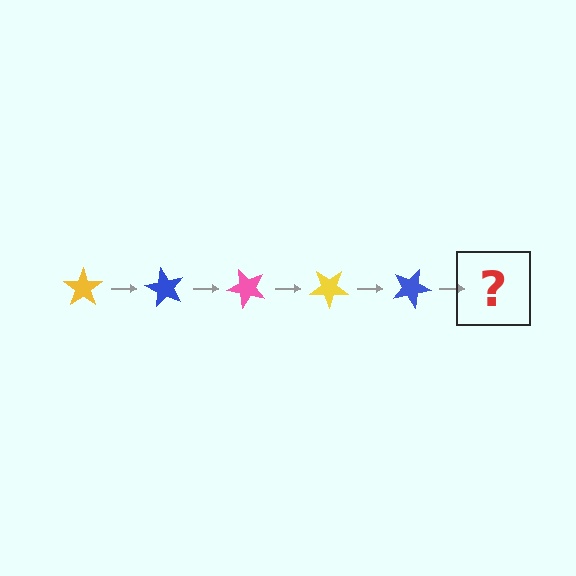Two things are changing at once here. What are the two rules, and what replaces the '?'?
The two rules are that it rotates 60 degrees each step and the color cycles through yellow, blue, and pink. The '?' should be a pink star, rotated 300 degrees from the start.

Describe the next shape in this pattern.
It should be a pink star, rotated 300 degrees from the start.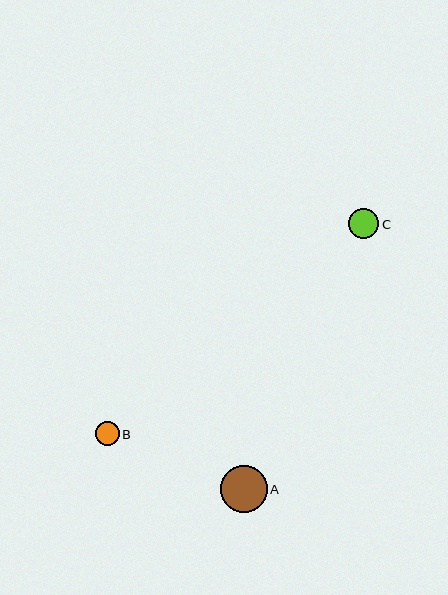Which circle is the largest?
Circle A is the largest with a size of approximately 47 pixels.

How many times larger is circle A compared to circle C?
Circle A is approximately 1.5 times the size of circle C.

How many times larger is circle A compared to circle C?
Circle A is approximately 1.5 times the size of circle C.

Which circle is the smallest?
Circle B is the smallest with a size of approximately 23 pixels.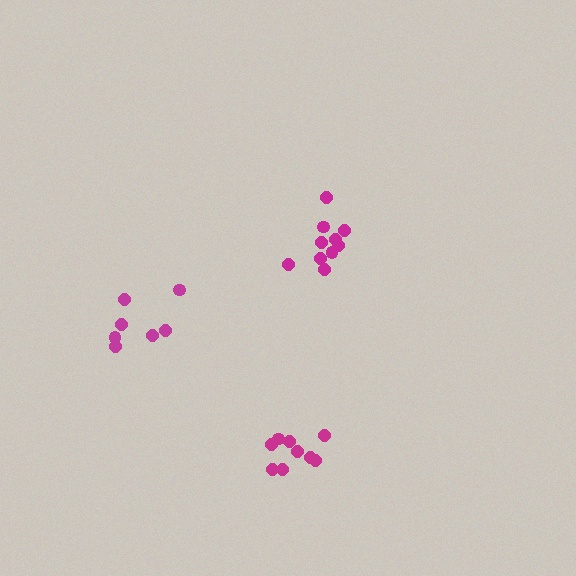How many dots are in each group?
Group 1: 7 dots, Group 2: 10 dots, Group 3: 9 dots (26 total).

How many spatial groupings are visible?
There are 3 spatial groupings.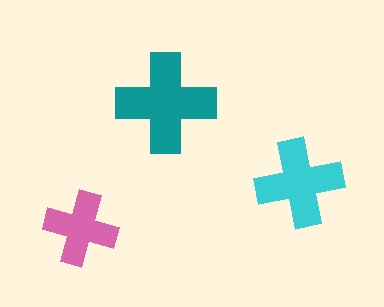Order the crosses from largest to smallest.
the teal one, the cyan one, the pink one.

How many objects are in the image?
There are 3 objects in the image.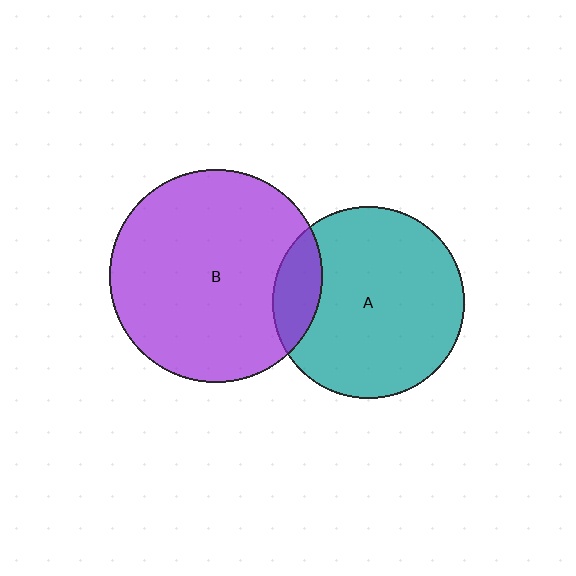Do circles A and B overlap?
Yes.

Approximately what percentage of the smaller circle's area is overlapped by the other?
Approximately 15%.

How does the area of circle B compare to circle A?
Approximately 1.2 times.